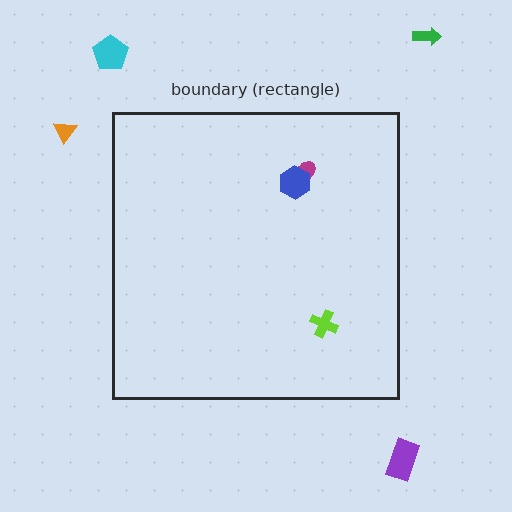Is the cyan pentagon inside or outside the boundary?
Outside.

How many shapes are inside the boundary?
3 inside, 4 outside.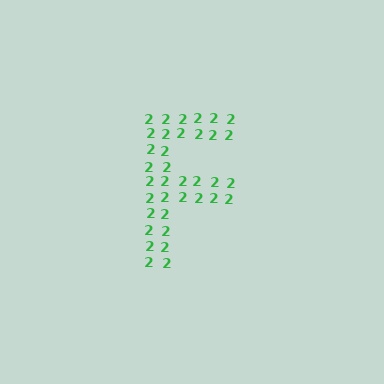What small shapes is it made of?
It is made of small digit 2's.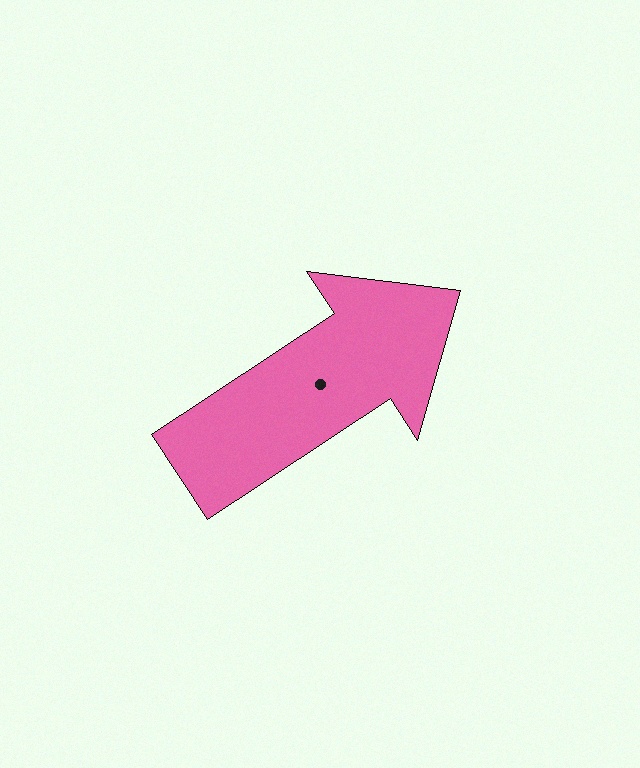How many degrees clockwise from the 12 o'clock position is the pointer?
Approximately 56 degrees.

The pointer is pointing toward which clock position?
Roughly 2 o'clock.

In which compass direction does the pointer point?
Northeast.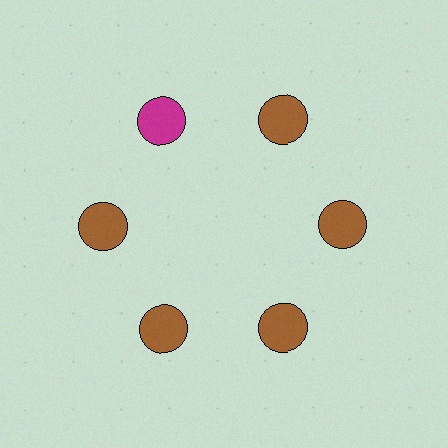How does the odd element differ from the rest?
It has a different color: magenta instead of brown.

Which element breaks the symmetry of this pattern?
The magenta circle at roughly the 11 o'clock position breaks the symmetry. All other shapes are brown circles.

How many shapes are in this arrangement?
There are 6 shapes arranged in a ring pattern.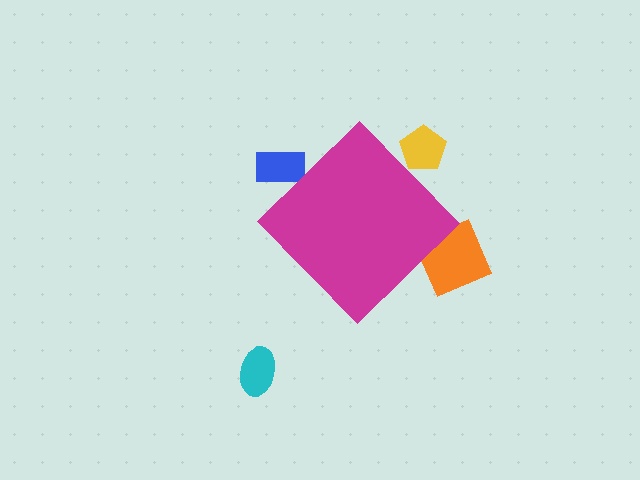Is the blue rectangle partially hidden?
Yes, the blue rectangle is partially hidden behind the magenta diamond.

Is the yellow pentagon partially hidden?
Yes, the yellow pentagon is partially hidden behind the magenta diamond.